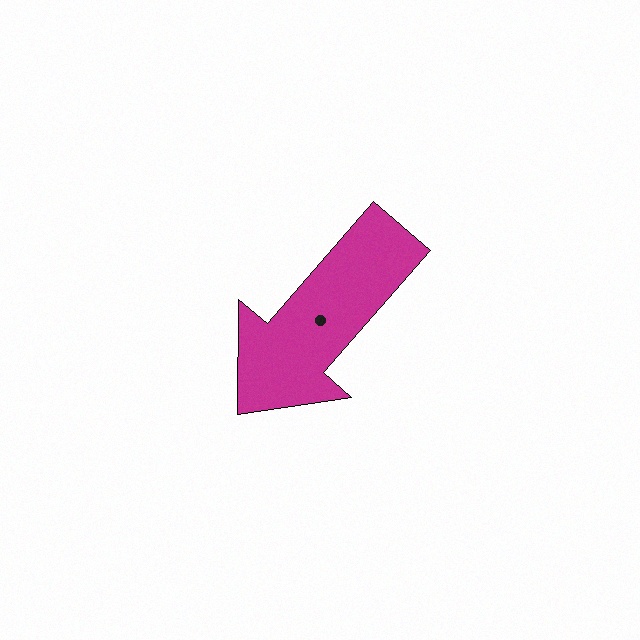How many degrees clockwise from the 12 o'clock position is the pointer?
Approximately 221 degrees.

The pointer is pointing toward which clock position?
Roughly 7 o'clock.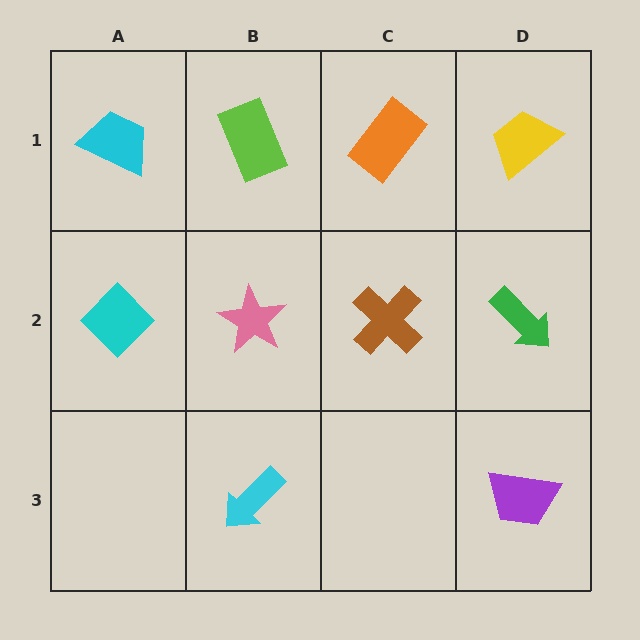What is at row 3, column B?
A cyan arrow.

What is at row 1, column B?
A lime rectangle.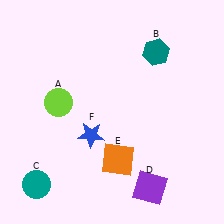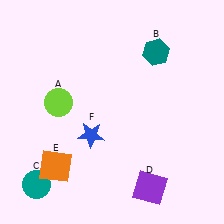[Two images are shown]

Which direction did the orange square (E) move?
The orange square (E) moved left.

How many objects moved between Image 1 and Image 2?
1 object moved between the two images.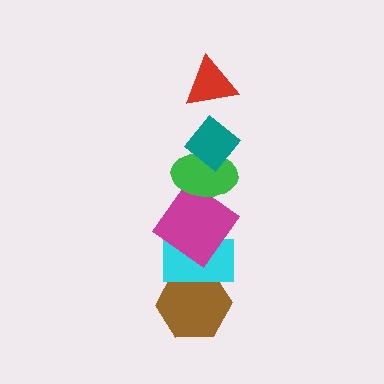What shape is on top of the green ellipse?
The teal diamond is on top of the green ellipse.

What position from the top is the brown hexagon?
The brown hexagon is 6th from the top.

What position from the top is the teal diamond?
The teal diamond is 2nd from the top.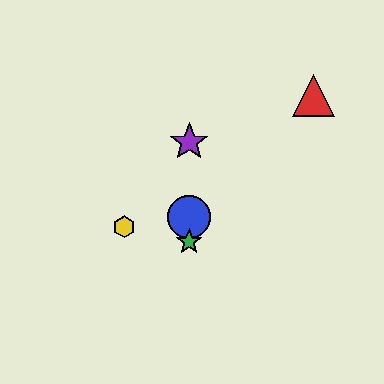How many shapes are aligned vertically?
3 shapes (the blue circle, the green star, the purple star) are aligned vertically.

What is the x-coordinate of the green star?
The green star is at x≈189.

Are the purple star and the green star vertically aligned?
Yes, both are at x≈189.